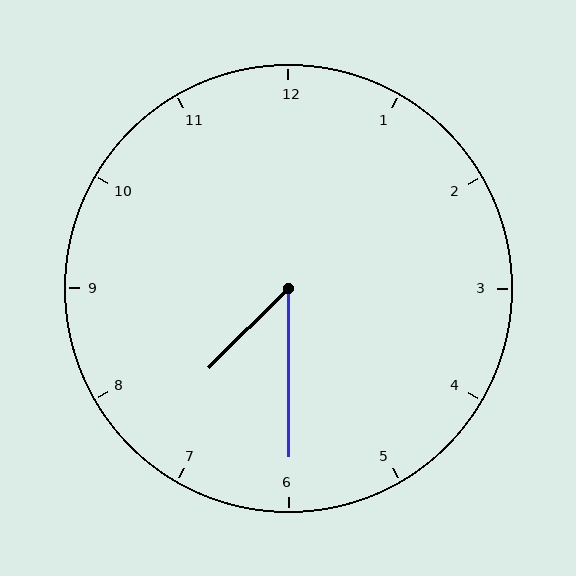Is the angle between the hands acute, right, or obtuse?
It is acute.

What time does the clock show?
7:30.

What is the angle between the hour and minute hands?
Approximately 45 degrees.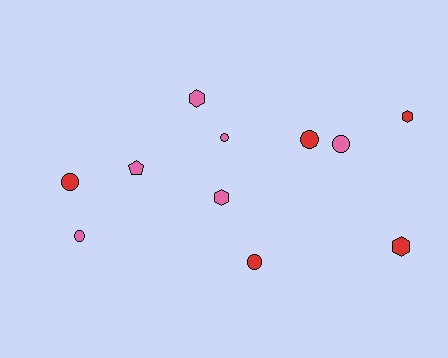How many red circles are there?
There are 3 red circles.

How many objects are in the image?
There are 11 objects.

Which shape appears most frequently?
Circle, with 6 objects.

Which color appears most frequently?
Pink, with 6 objects.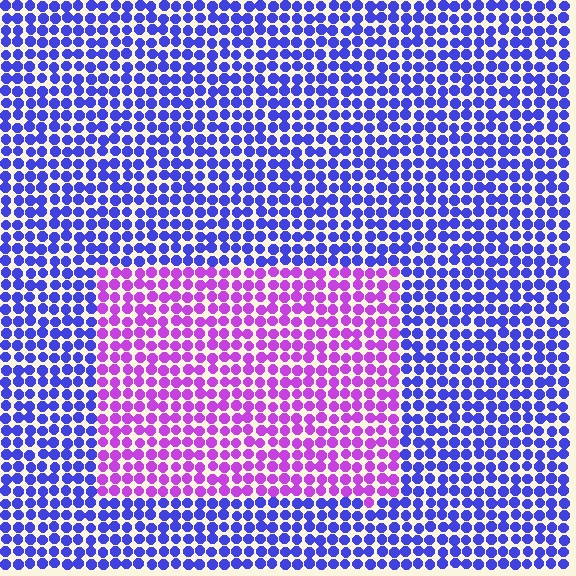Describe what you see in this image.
The image is filled with small blue elements in a uniform arrangement. A rectangle-shaped region is visible where the elements are tinted to a slightly different hue, forming a subtle color boundary.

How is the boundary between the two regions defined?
The boundary is defined purely by a slight shift in hue (about 51 degrees). Spacing, size, and orientation are identical on both sides.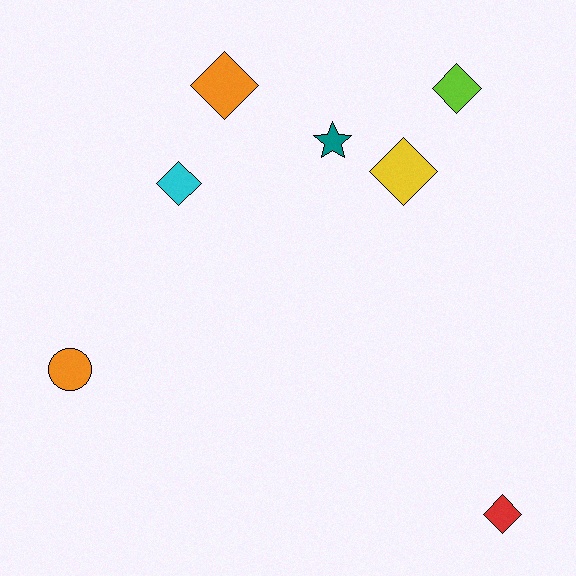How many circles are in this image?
There is 1 circle.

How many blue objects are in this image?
There are no blue objects.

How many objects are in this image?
There are 7 objects.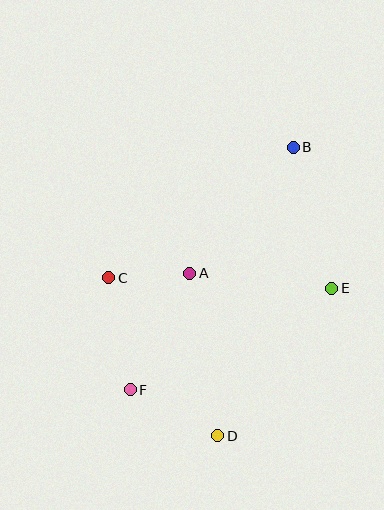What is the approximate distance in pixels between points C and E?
The distance between C and E is approximately 223 pixels.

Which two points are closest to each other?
Points A and C are closest to each other.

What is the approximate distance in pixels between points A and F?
The distance between A and F is approximately 131 pixels.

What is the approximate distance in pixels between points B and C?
The distance between B and C is approximately 226 pixels.